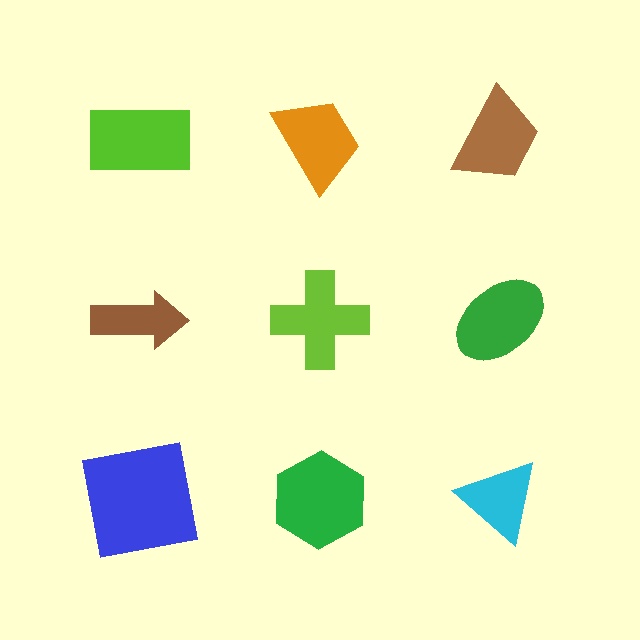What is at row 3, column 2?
A green hexagon.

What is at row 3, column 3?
A cyan triangle.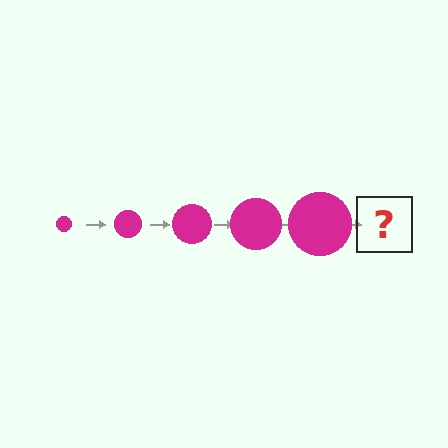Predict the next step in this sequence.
The next step is a magenta circle, larger than the previous one.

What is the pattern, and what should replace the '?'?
The pattern is that the circle gets progressively larger each step. The '?' should be a magenta circle, larger than the previous one.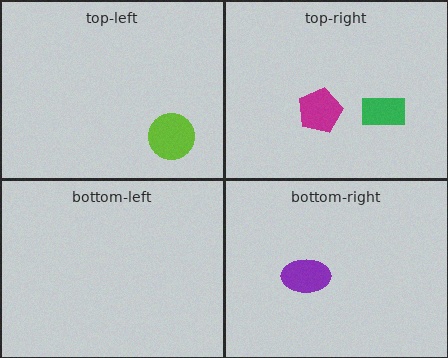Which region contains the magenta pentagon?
The top-right region.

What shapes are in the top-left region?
The lime circle.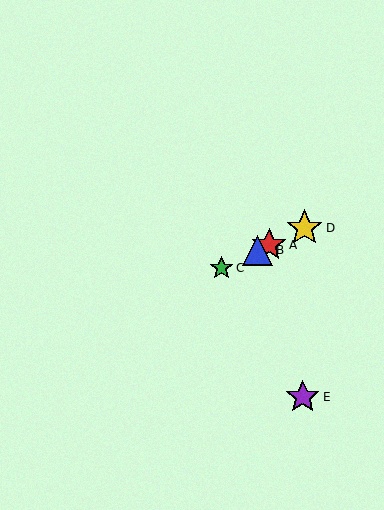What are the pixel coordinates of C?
Object C is at (221, 268).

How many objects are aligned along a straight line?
4 objects (A, B, C, D) are aligned along a straight line.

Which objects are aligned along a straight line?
Objects A, B, C, D are aligned along a straight line.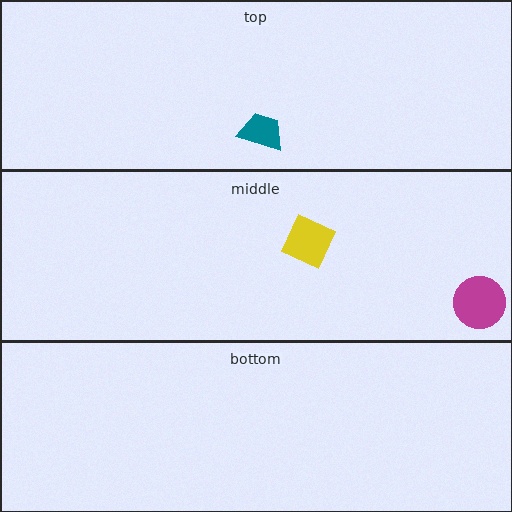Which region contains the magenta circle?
The middle region.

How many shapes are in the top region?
1.